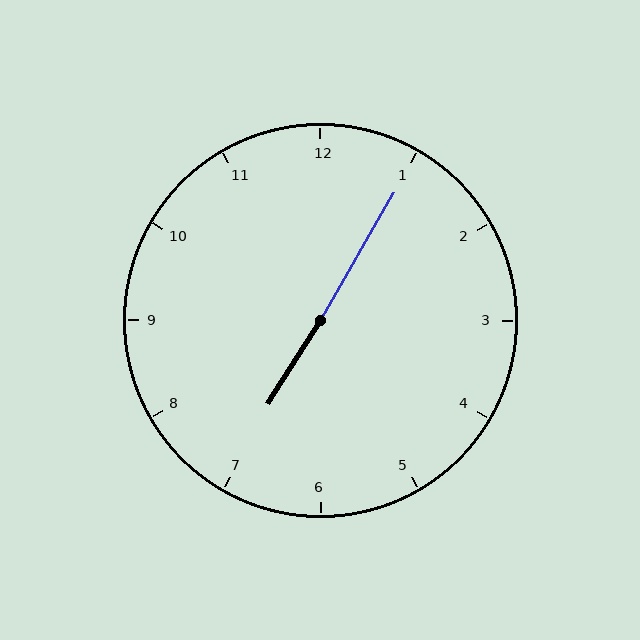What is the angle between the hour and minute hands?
Approximately 178 degrees.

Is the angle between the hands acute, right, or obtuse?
It is obtuse.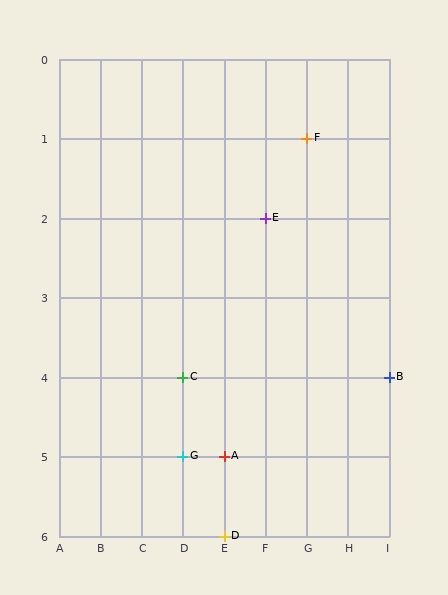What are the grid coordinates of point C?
Point C is at grid coordinates (D, 4).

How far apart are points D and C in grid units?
Points D and C are 1 column and 2 rows apart (about 2.2 grid units diagonally).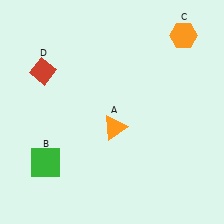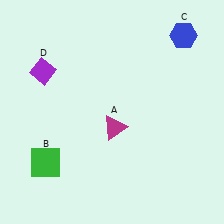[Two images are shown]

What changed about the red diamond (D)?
In Image 1, D is red. In Image 2, it changed to purple.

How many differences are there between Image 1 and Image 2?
There are 3 differences between the two images.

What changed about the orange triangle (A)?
In Image 1, A is orange. In Image 2, it changed to magenta.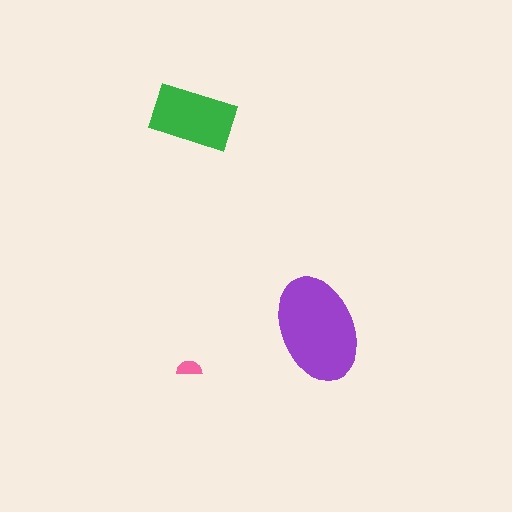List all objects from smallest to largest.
The pink semicircle, the green rectangle, the purple ellipse.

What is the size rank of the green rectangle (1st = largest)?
2nd.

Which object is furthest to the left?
The pink semicircle is leftmost.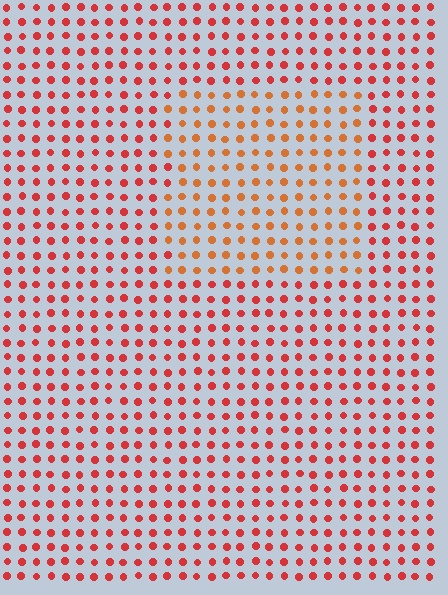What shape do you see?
I see a rectangle.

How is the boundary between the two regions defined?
The boundary is defined purely by a slight shift in hue (about 26 degrees). Spacing, size, and orientation are identical on both sides.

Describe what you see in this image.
The image is filled with small red elements in a uniform arrangement. A rectangle-shaped region is visible where the elements are tinted to a slightly different hue, forming a subtle color boundary.